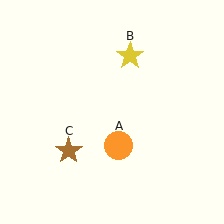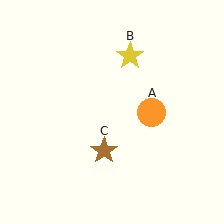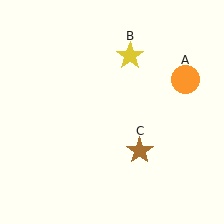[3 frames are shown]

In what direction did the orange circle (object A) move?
The orange circle (object A) moved up and to the right.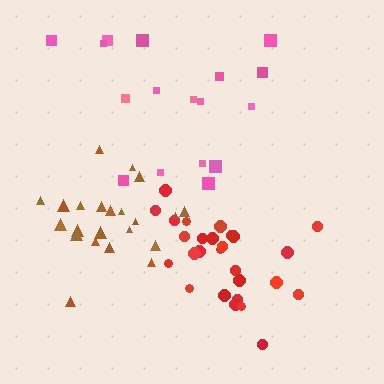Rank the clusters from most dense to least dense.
brown, red, pink.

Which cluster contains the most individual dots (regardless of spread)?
Red (27).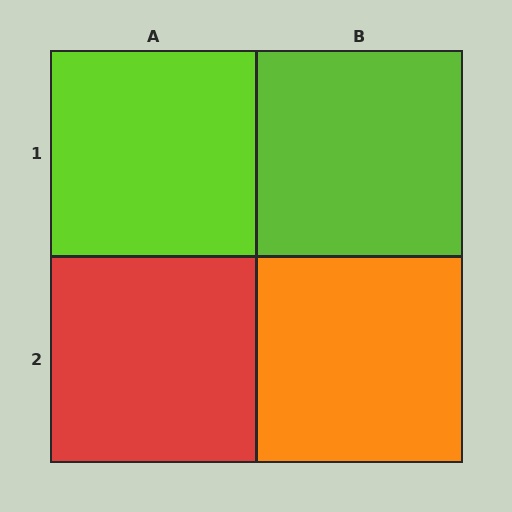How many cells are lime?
2 cells are lime.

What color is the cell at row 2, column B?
Orange.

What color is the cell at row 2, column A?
Red.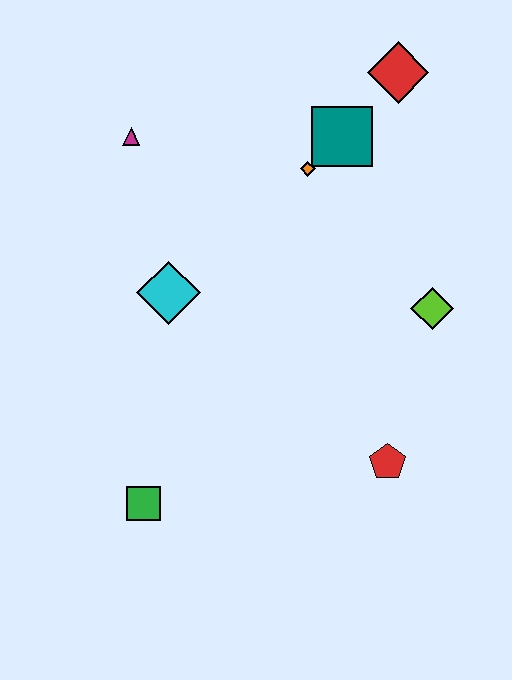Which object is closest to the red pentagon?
The lime diamond is closest to the red pentagon.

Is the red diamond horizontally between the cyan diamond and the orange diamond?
No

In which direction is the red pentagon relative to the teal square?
The red pentagon is below the teal square.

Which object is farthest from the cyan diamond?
The red diamond is farthest from the cyan diamond.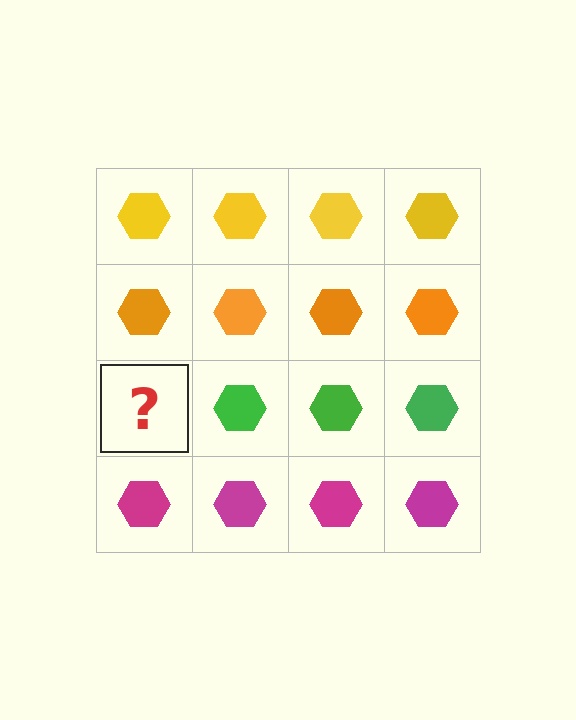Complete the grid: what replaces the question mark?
The question mark should be replaced with a green hexagon.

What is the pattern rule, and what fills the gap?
The rule is that each row has a consistent color. The gap should be filled with a green hexagon.